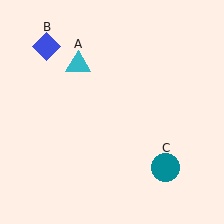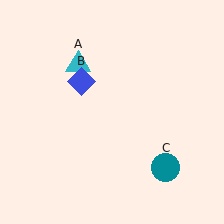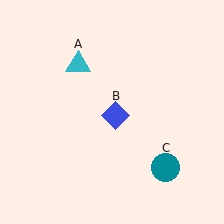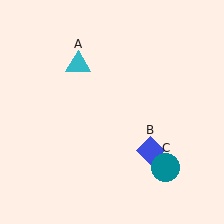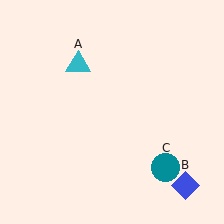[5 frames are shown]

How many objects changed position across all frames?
1 object changed position: blue diamond (object B).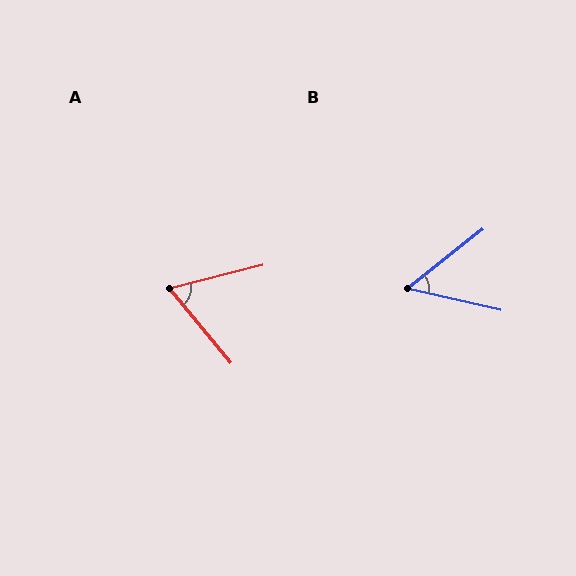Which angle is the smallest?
B, at approximately 51 degrees.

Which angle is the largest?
A, at approximately 65 degrees.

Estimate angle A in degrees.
Approximately 65 degrees.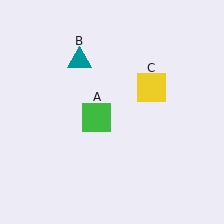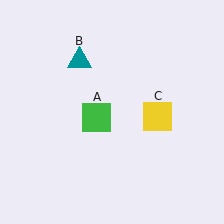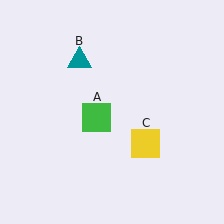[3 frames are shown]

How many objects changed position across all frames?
1 object changed position: yellow square (object C).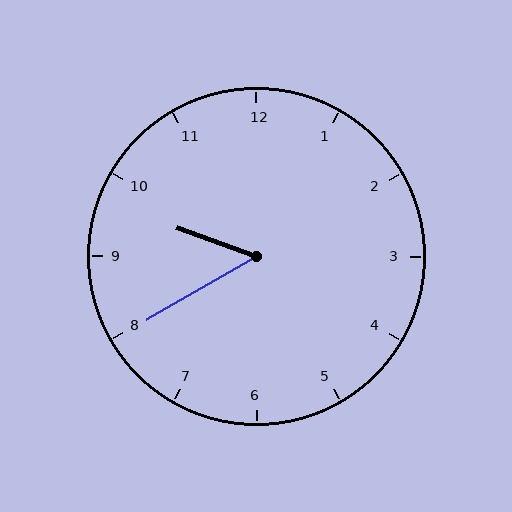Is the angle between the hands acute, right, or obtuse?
It is acute.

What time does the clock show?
9:40.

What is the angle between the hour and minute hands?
Approximately 50 degrees.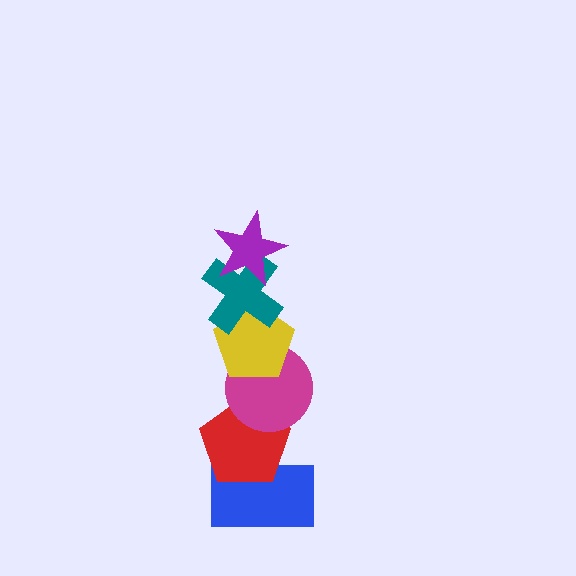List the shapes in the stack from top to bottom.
From top to bottom: the purple star, the teal cross, the yellow pentagon, the magenta circle, the red pentagon, the blue rectangle.